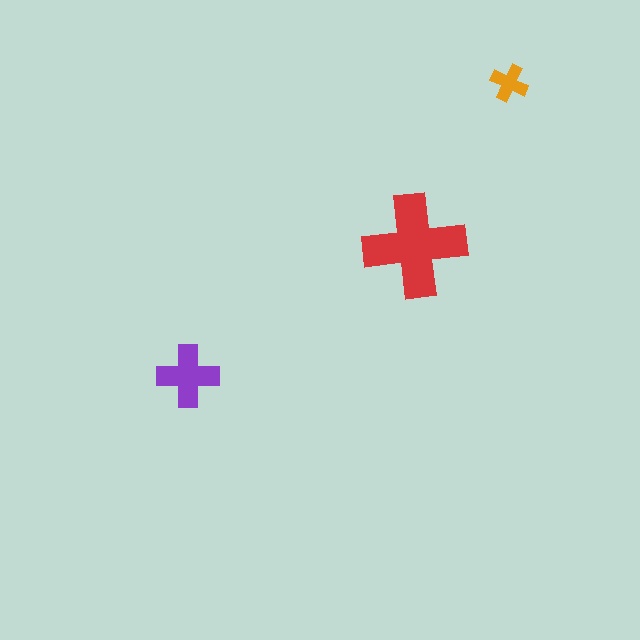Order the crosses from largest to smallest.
the red one, the purple one, the orange one.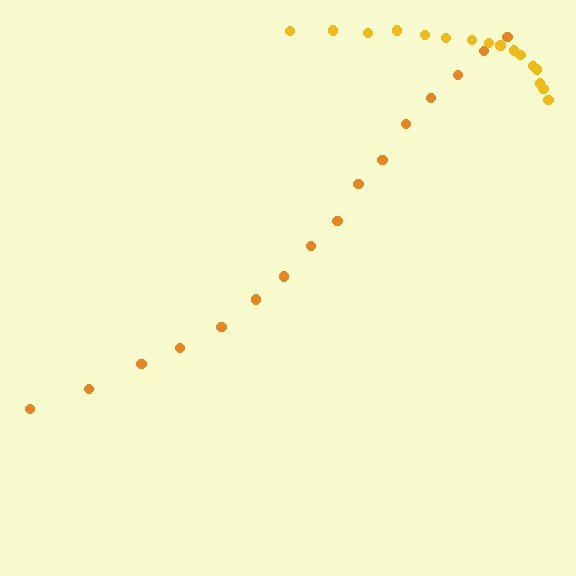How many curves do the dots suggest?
There are 2 distinct paths.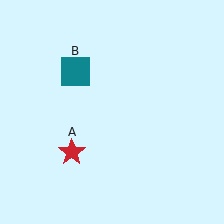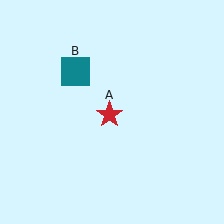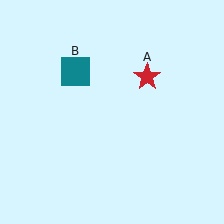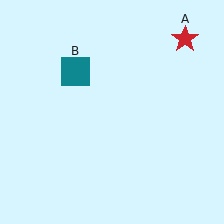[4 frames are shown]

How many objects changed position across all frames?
1 object changed position: red star (object A).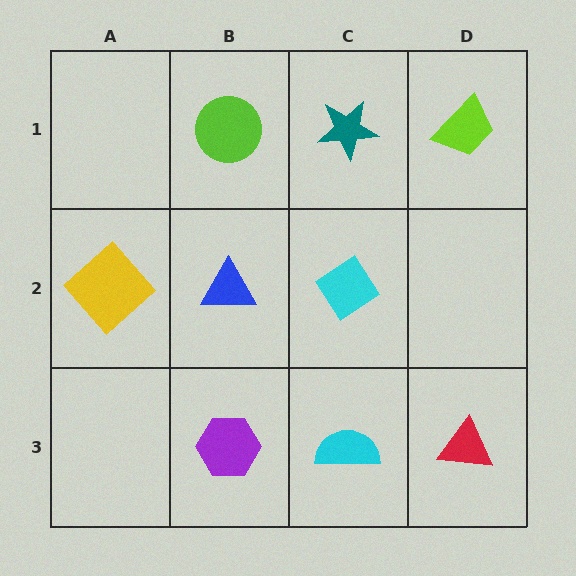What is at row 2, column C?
A cyan diamond.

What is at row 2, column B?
A blue triangle.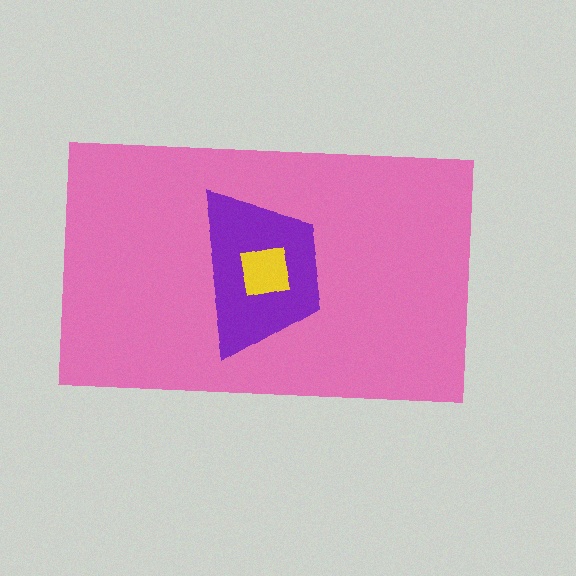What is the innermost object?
The yellow square.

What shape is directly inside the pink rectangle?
The purple trapezoid.